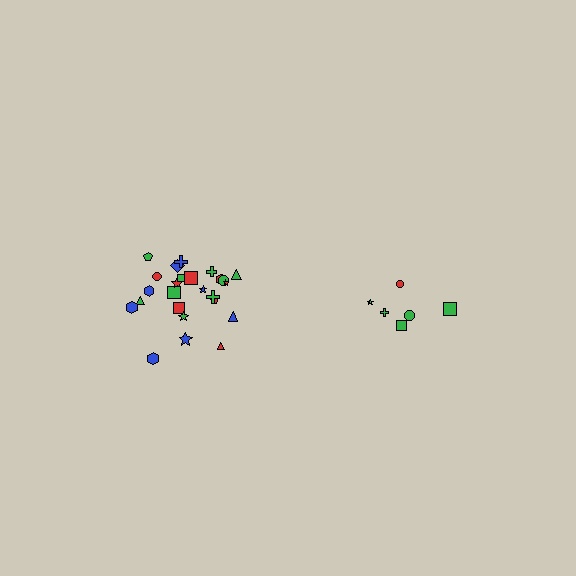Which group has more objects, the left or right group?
The left group.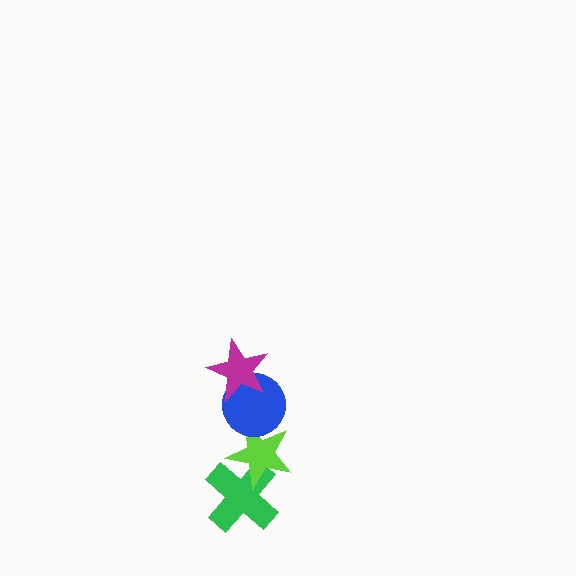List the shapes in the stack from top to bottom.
From top to bottom: the magenta star, the blue circle, the lime star, the green cross.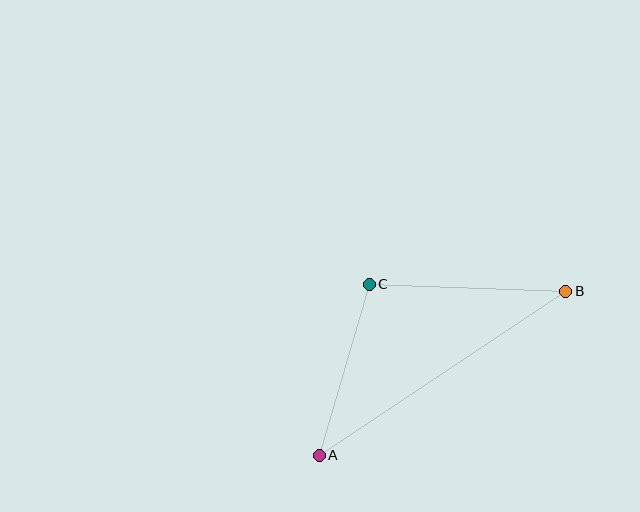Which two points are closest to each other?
Points A and C are closest to each other.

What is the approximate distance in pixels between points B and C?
The distance between B and C is approximately 197 pixels.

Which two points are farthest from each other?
Points A and B are farthest from each other.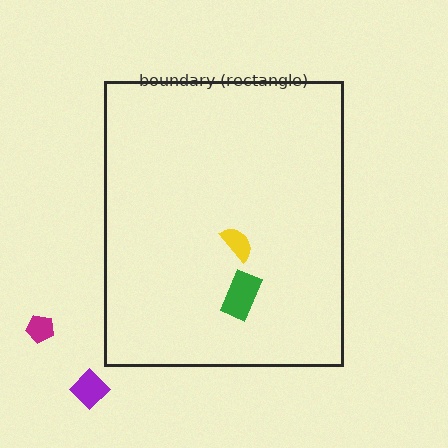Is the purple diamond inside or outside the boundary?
Outside.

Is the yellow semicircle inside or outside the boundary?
Inside.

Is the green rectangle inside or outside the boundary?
Inside.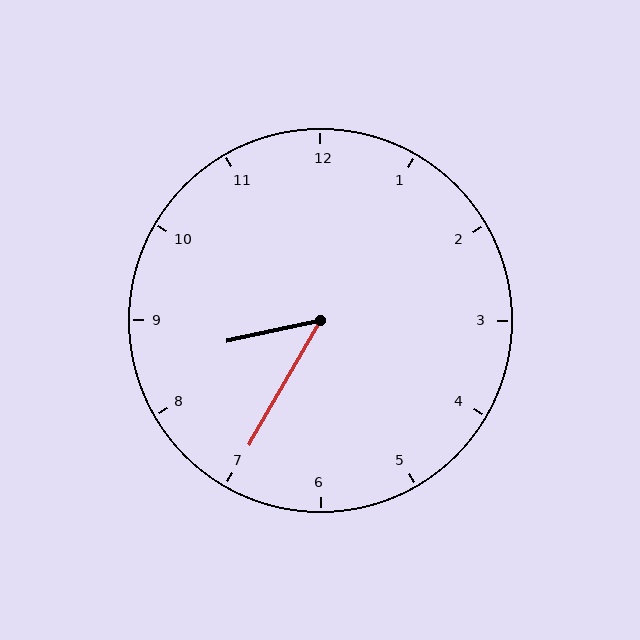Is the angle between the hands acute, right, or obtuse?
It is acute.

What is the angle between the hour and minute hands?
Approximately 48 degrees.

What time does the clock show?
8:35.